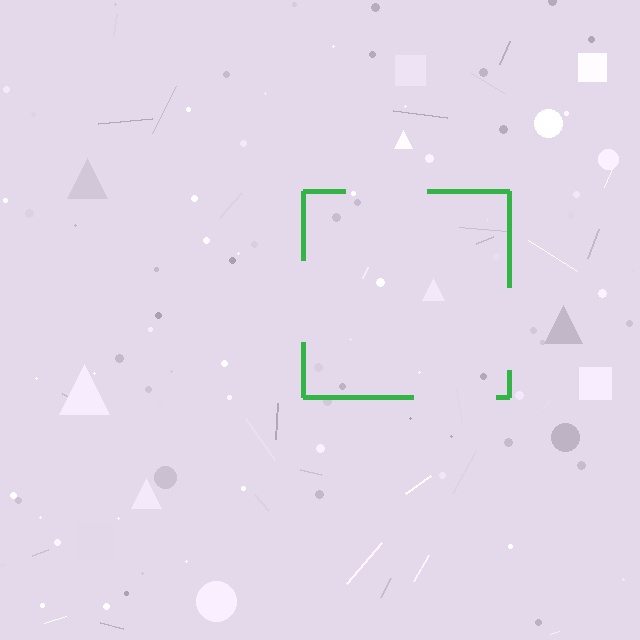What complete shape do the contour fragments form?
The contour fragments form a square.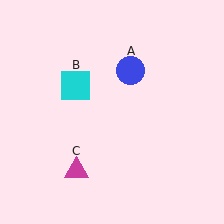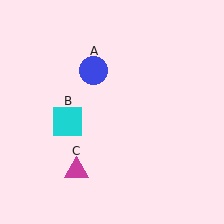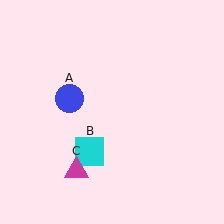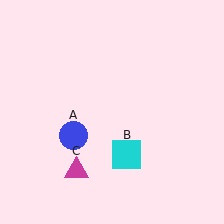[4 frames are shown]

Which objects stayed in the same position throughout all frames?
Magenta triangle (object C) remained stationary.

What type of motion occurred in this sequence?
The blue circle (object A), cyan square (object B) rotated counterclockwise around the center of the scene.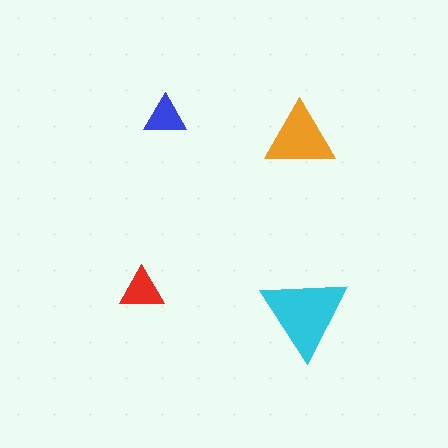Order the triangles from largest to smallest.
the cyan one, the orange one, the red one, the blue one.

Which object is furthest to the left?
The red triangle is leftmost.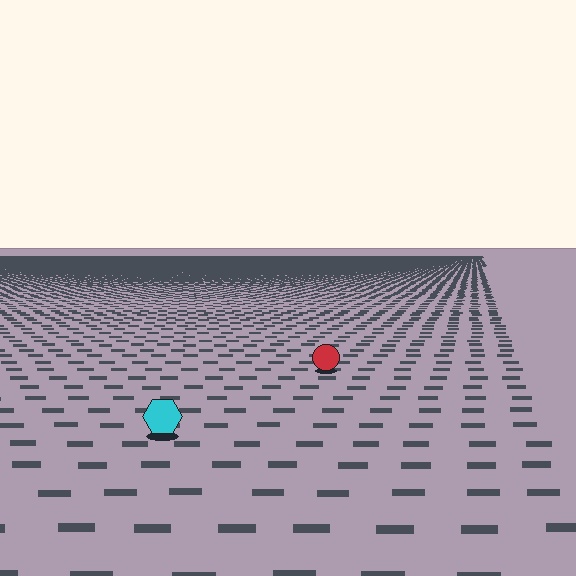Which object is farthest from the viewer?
The red circle is farthest from the viewer. It appears smaller and the ground texture around it is denser.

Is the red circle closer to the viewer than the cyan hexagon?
No. The cyan hexagon is closer — you can tell from the texture gradient: the ground texture is coarser near it.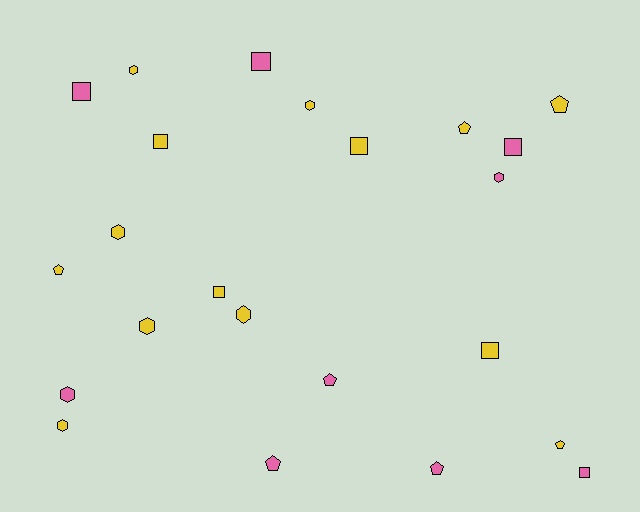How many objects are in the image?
There are 23 objects.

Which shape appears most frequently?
Hexagon, with 8 objects.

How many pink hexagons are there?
There are 2 pink hexagons.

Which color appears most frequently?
Yellow, with 14 objects.